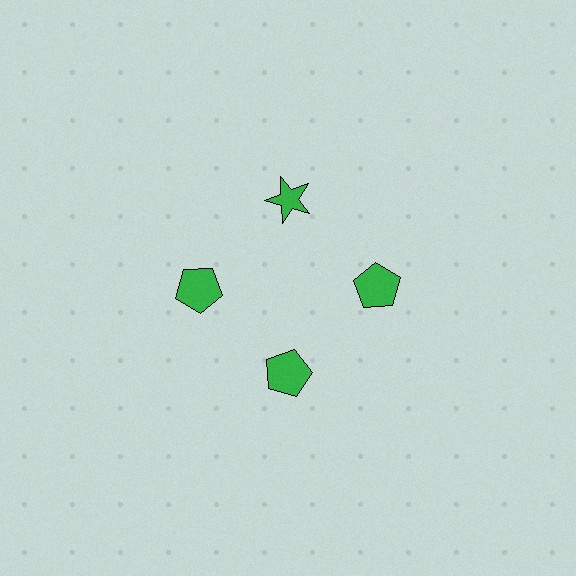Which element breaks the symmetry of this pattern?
The green star at roughly the 12 o'clock position breaks the symmetry. All other shapes are green pentagons.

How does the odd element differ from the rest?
It has a different shape: star instead of pentagon.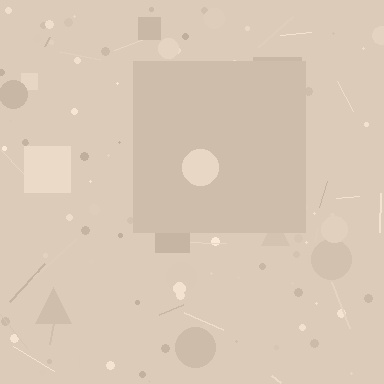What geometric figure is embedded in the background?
A square is embedded in the background.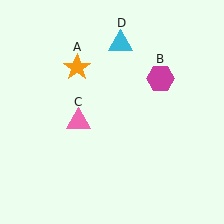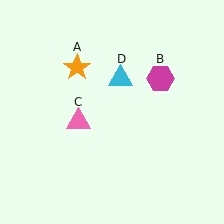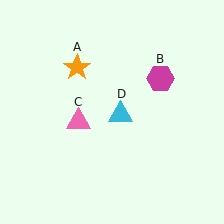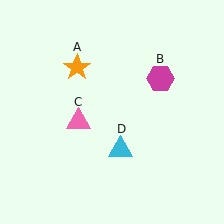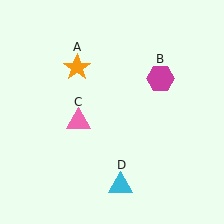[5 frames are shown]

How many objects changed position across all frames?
1 object changed position: cyan triangle (object D).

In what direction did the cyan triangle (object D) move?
The cyan triangle (object D) moved down.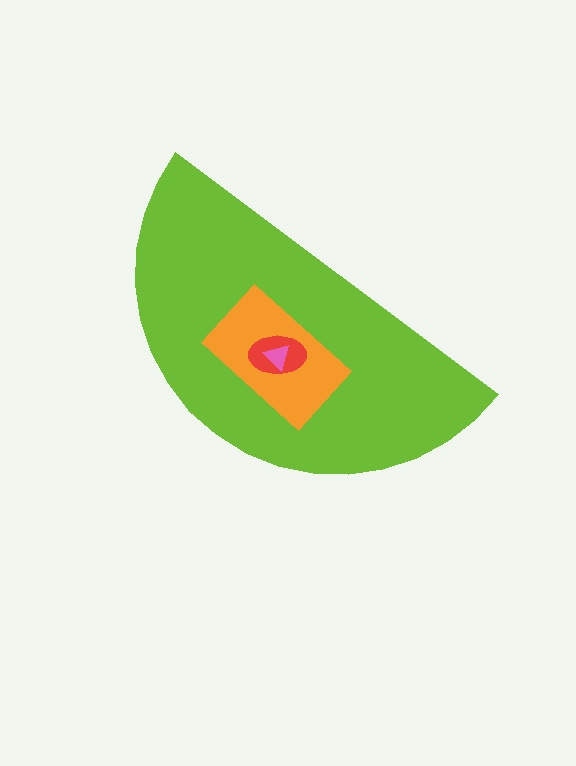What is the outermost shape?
The lime semicircle.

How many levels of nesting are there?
4.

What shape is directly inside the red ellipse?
The pink triangle.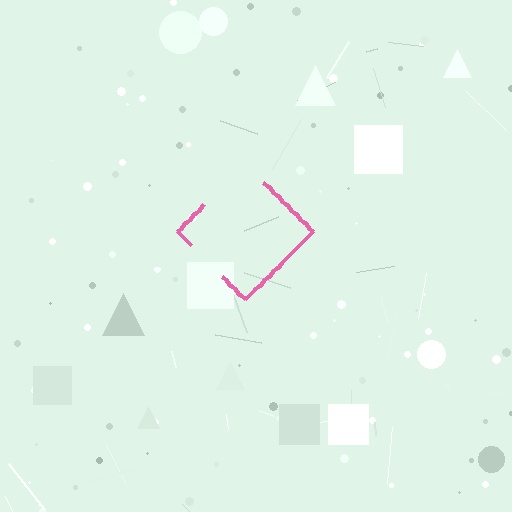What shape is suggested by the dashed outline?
The dashed outline suggests a diamond.